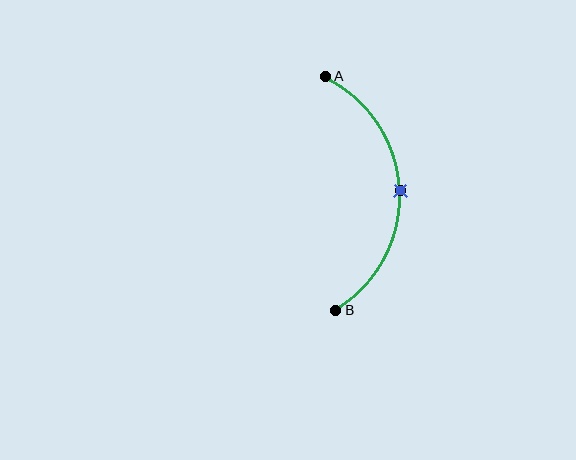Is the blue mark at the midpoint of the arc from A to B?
Yes. The blue mark lies on the arc at equal arc-length from both A and B — it is the arc midpoint.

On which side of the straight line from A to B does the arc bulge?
The arc bulges to the right of the straight line connecting A and B.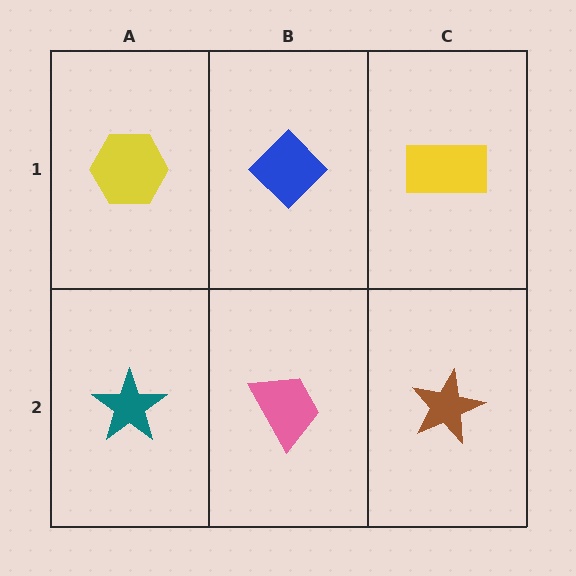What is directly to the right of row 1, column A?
A blue diamond.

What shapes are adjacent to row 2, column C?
A yellow rectangle (row 1, column C), a pink trapezoid (row 2, column B).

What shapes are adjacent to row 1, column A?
A teal star (row 2, column A), a blue diamond (row 1, column B).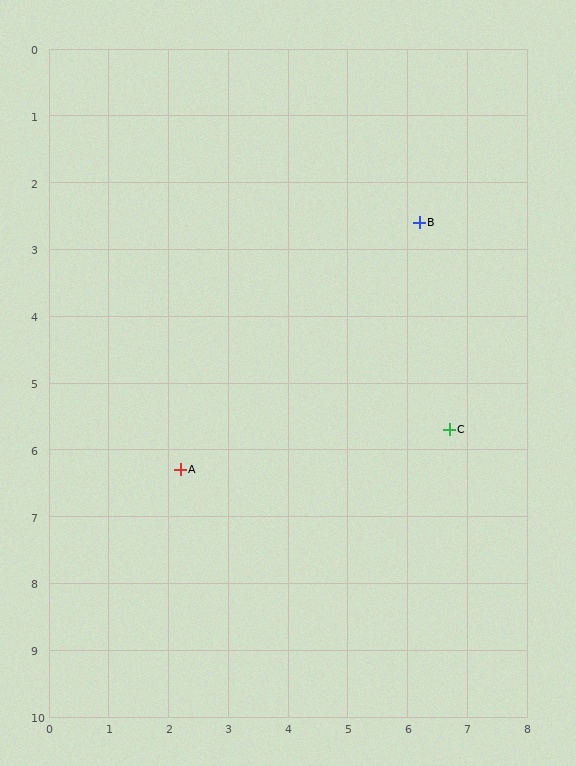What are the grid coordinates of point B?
Point B is at approximately (6.2, 2.6).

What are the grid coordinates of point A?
Point A is at approximately (2.2, 6.3).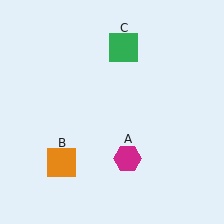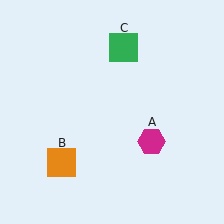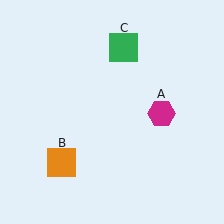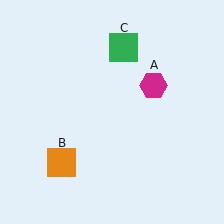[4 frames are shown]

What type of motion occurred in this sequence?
The magenta hexagon (object A) rotated counterclockwise around the center of the scene.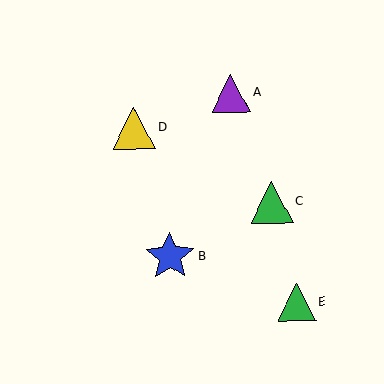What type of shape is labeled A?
Shape A is a purple triangle.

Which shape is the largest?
The blue star (labeled B) is the largest.